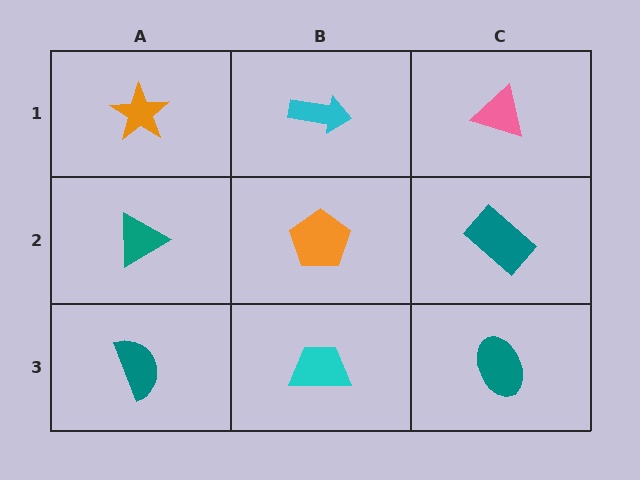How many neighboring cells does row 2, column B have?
4.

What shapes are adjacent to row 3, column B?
An orange pentagon (row 2, column B), a teal semicircle (row 3, column A), a teal ellipse (row 3, column C).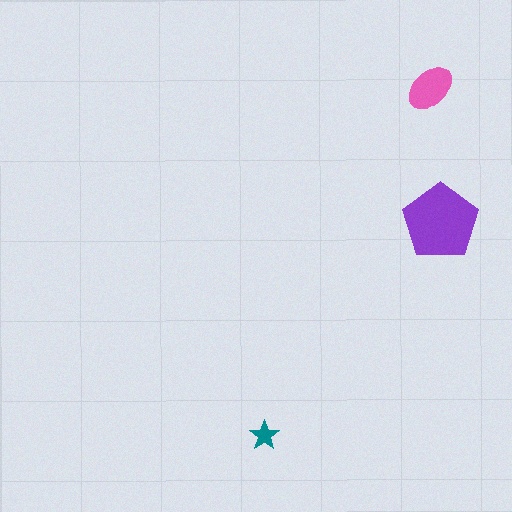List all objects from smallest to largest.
The teal star, the pink ellipse, the purple pentagon.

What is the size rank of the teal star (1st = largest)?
3rd.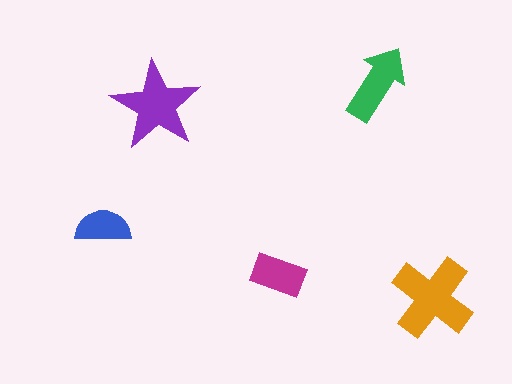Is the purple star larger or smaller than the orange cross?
Smaller.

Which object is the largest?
The orange cross.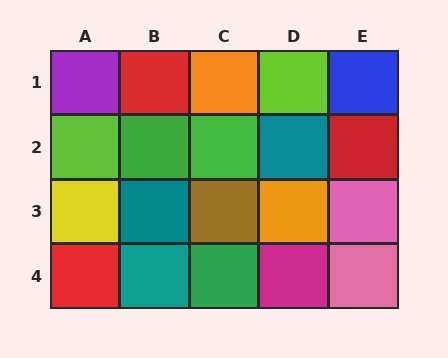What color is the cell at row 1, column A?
Purple.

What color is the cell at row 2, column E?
Red.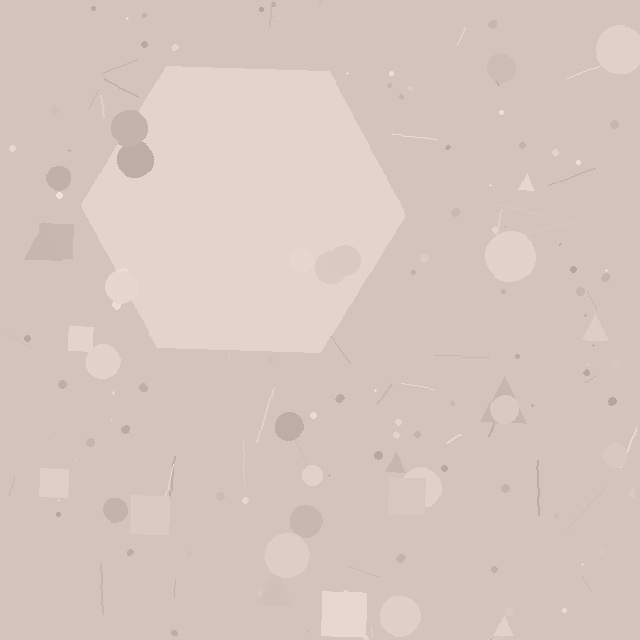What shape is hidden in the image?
A hexagon is hidden in the image.